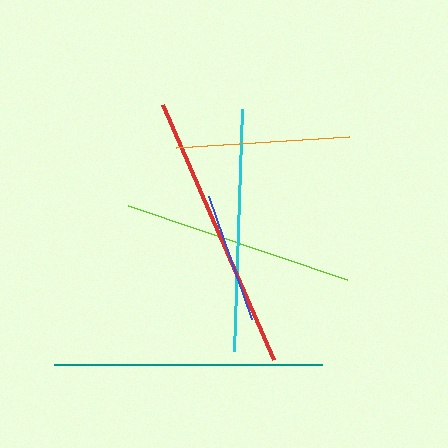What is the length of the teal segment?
The teal segment is approximately 268 pixels long.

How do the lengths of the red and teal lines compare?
The red and teal lines are approximately the same length.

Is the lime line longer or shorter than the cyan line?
The cyan line is longer than the lime line.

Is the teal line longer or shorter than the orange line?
The teal line is longer than the orange line.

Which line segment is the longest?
The red line is the longest at approximately 278 pixels.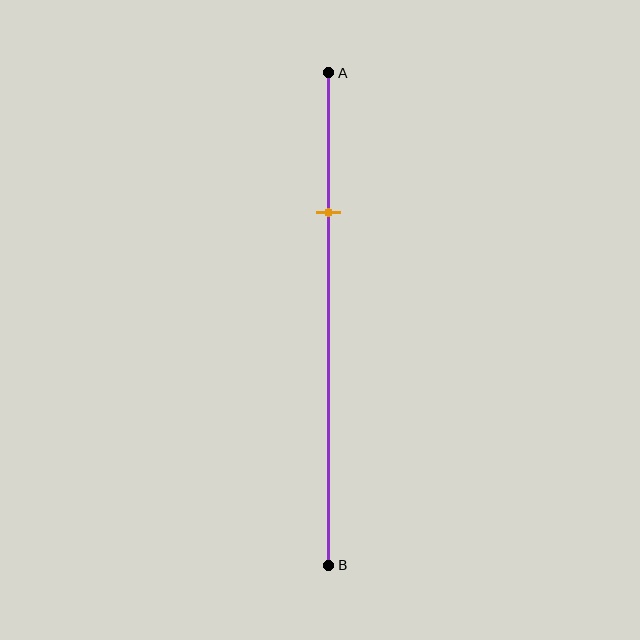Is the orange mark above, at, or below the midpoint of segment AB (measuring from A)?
The orange mark is above the midpoint of segment AB.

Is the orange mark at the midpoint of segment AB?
No, the mark is at about 30% from A, not at the 50% midpoint.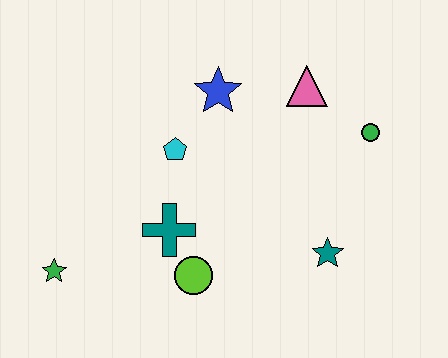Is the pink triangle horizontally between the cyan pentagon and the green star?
No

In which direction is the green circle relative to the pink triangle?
The green circle is to the right of the pink triangle.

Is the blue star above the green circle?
Yes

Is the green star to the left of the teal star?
Yes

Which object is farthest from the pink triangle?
The green star is farthest from the pink triangle.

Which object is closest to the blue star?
The cyan pentagon is closest to the blue star.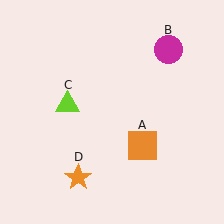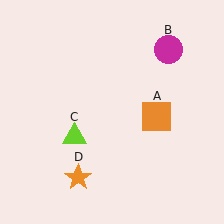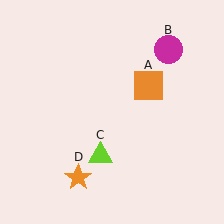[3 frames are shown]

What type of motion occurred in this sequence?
The orange square (object A), lime triangle (object C) rotated counterclockwise around the center of the scene.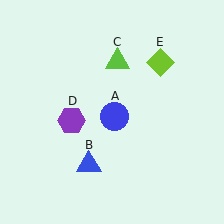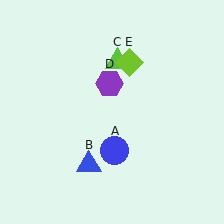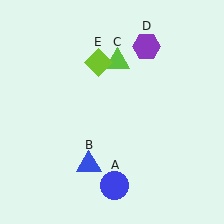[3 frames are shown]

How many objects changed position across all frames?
3 objects changed position: blue circle (object A), purple hexagon (object D), lime diamond (object E).